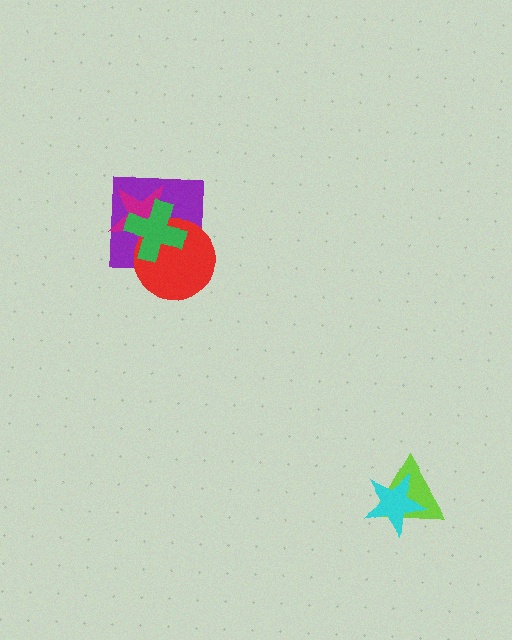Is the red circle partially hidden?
Yes, it is partially covered by another shape.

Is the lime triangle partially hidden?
Yes, it is partially covered by another shape.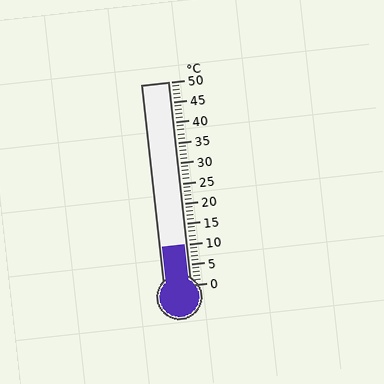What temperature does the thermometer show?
The thermometer shows approximately 10°C.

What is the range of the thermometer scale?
The thermometer scale ranges from 0°C to 50°C.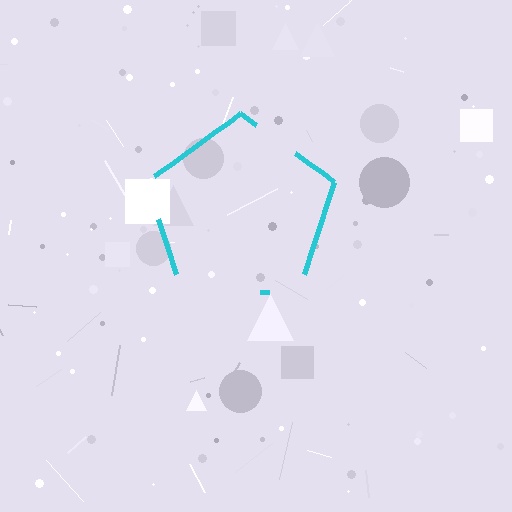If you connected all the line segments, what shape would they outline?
They would outline a pentagon.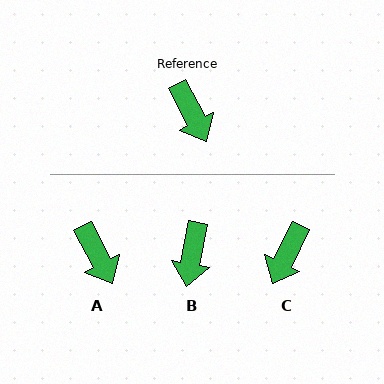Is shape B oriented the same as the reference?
No, it is off by about 37 degrees.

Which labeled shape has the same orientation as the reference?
A.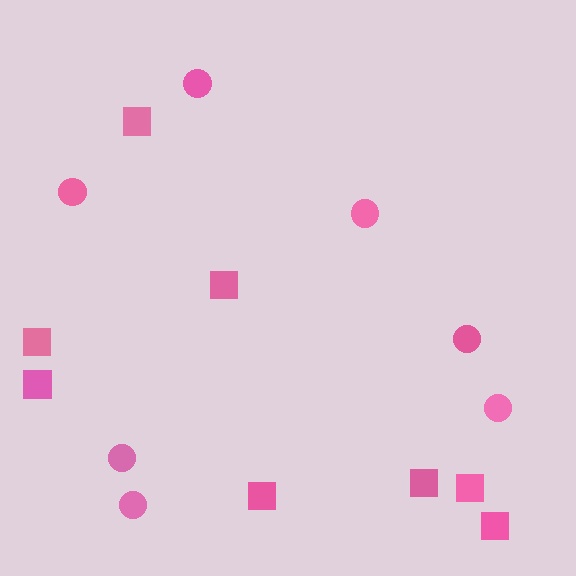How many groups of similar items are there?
There are 2 groups: one group of circles (7) and one group of squares (8).